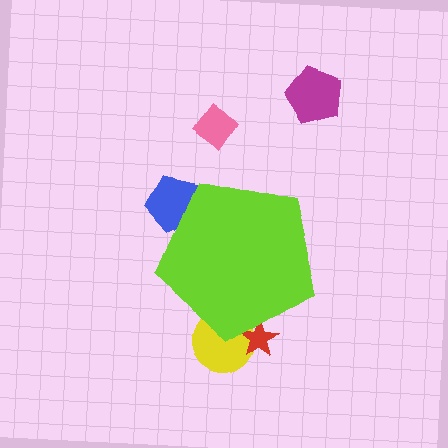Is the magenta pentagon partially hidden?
No, the magenta pentagon is fully visible.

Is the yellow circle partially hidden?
Yes, the yellow circle is partially hidden behind the lime pentagon.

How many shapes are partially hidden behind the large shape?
3 shapes are partially hidden.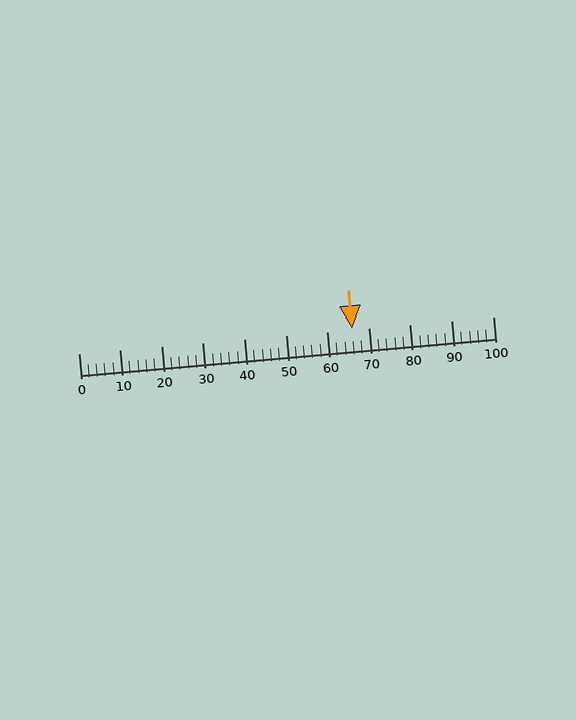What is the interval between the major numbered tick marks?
The major tick marks are spaced 10 units apart.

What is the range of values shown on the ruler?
The ruler shows values from 0 to 100.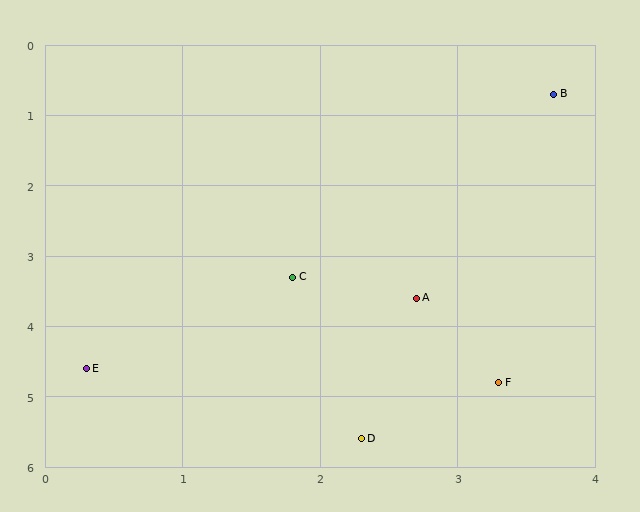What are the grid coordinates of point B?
Point B is at approximately (3.7, 0.7).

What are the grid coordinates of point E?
Point E is at approximately (0.3, 4.6).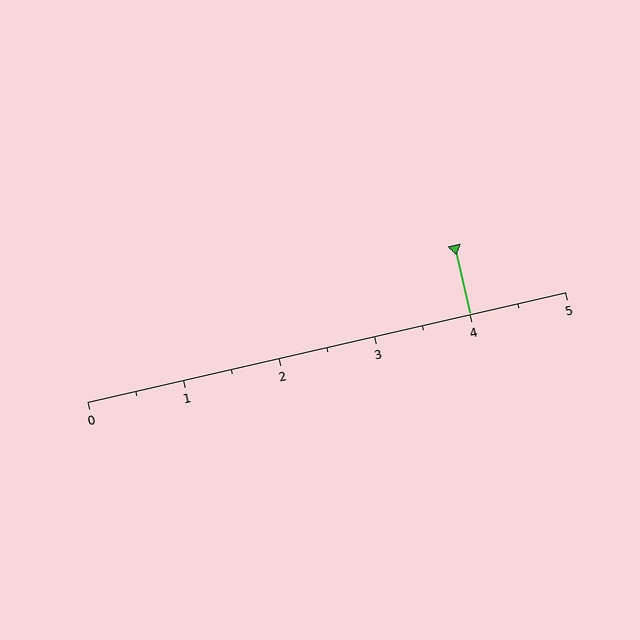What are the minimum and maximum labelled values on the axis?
The axis runs from 0 to 5.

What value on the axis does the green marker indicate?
The marker indicates approximately 4.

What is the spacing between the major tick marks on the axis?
The major ticks are spaced 1 apart.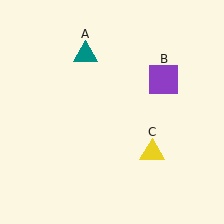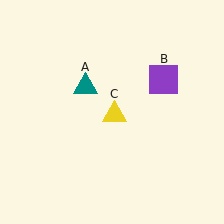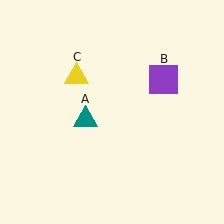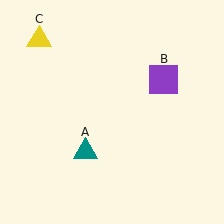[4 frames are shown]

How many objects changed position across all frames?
2 objects changed position: teal triangle (object A), yellow triangle (object C).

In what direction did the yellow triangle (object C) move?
The yellow triangle (object C) moved up and to the left.